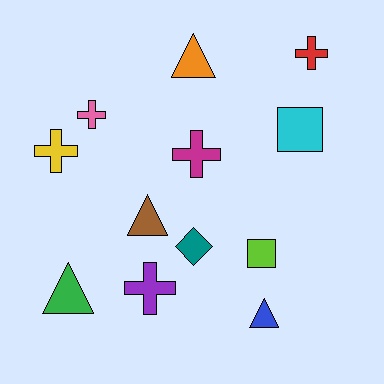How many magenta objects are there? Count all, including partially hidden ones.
There is 1 magenta object.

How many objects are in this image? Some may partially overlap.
There are 12 objects.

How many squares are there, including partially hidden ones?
There are 2 squares.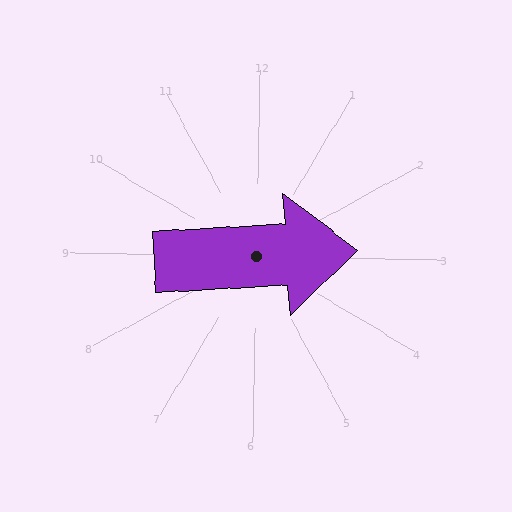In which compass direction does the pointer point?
East.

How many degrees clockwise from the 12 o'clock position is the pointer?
Approximately 86 degrees.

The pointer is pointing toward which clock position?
Roughly 3 o'clock.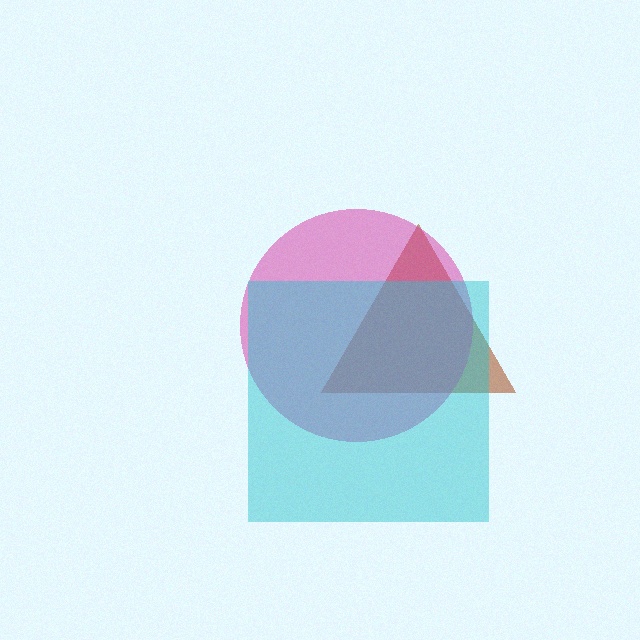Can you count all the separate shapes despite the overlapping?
Yes, there are 3 separate shapes.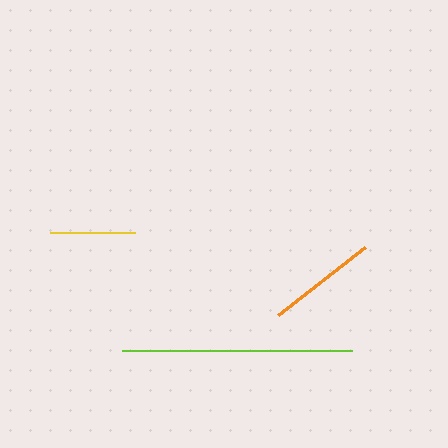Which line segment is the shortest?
The yellow line is the shortest at approximately 85 pixels.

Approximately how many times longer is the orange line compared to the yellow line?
The orange line is approximately 1.3 times the length of the yellow line.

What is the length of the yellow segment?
The yellow segment is approximately 85 pixels long.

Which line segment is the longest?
The lime line is the longest at approximately 229 pixels.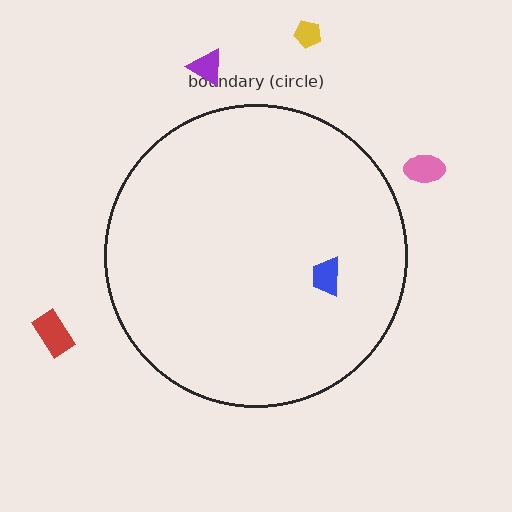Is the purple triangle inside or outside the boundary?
Outside.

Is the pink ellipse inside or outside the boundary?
Outside.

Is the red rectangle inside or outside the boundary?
Outside.